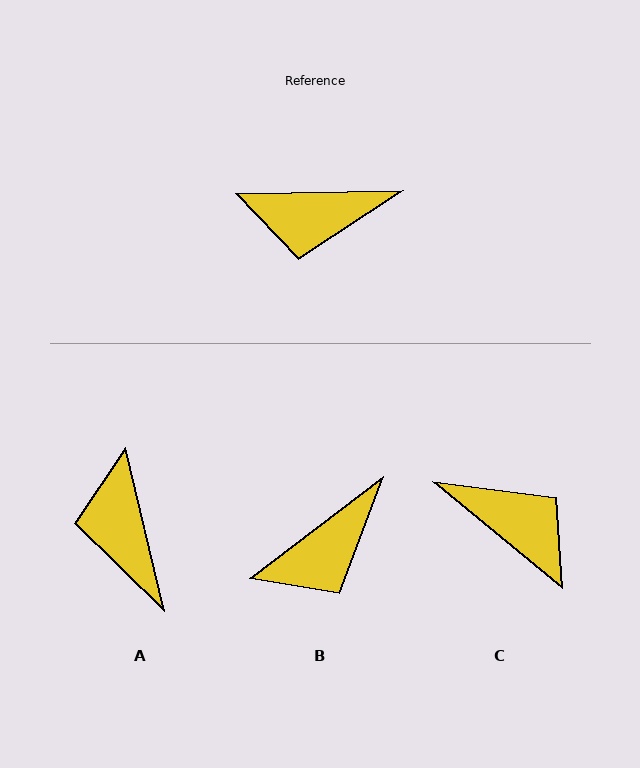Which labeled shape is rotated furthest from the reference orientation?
C, about 139 degrees away.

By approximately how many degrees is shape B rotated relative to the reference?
Approximately 36 degrees counter-clockwise.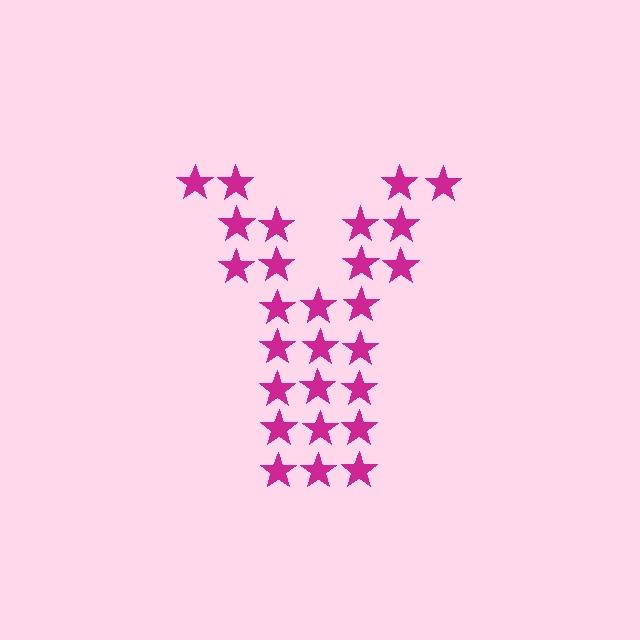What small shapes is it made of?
It is made of small stars.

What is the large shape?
The large shape is the letter Y.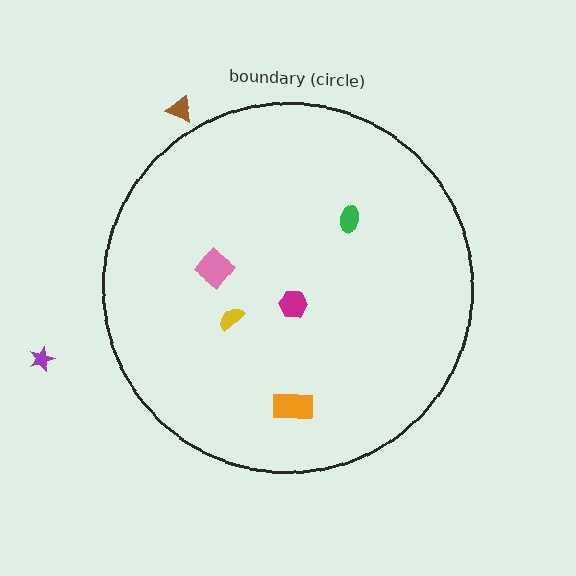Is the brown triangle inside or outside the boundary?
Outside.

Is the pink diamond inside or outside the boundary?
Inside.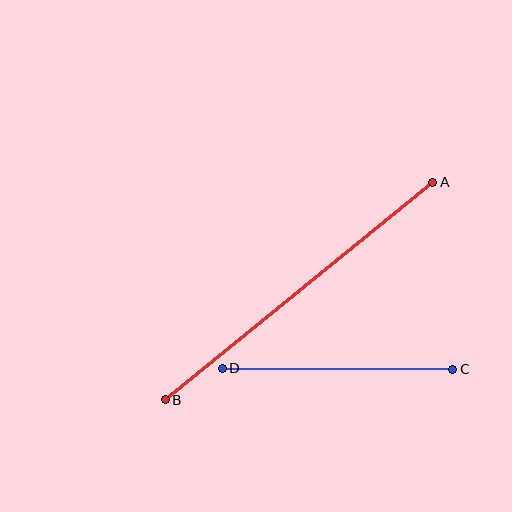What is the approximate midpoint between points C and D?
The midpoint is at approximately (337, 369) pixels.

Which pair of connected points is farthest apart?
Points A and B are farthest apart.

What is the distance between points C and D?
The distance is approximately 230 pixels.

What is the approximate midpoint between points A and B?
The midpoint is at approximately (299, 291) pixels.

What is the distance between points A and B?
The distance is approximately 345 pixels.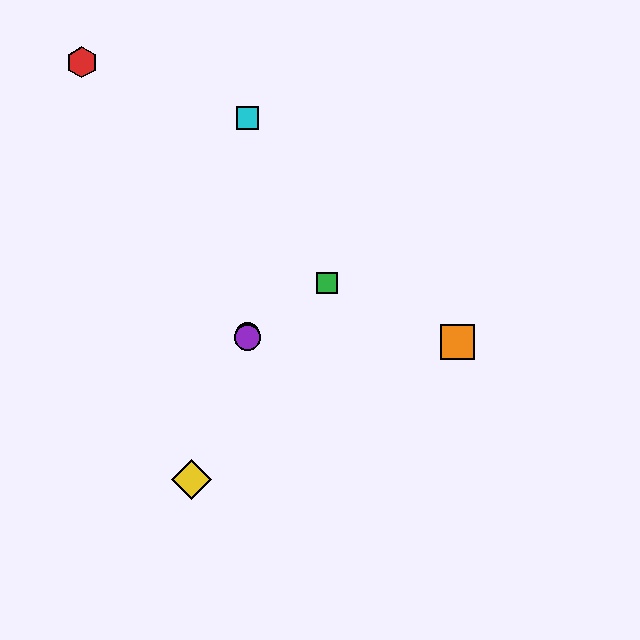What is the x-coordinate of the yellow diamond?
The yellow diamond is at x≈191.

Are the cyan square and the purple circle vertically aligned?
Yes, both are at x≈247.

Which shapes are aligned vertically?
The blue circle, the purple circle, the cyan square are aligned vertically.